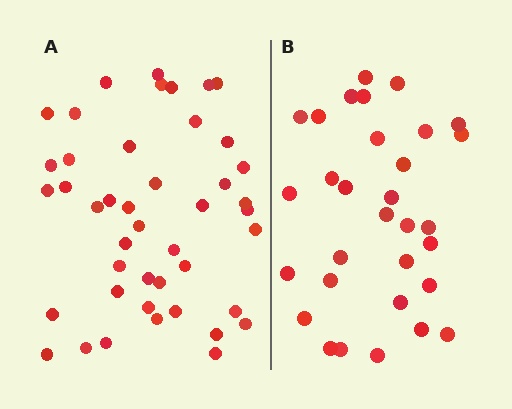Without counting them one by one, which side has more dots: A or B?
Region A (the left region) has more dots.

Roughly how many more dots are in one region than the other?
Region A has approximately 15 more dots than region B.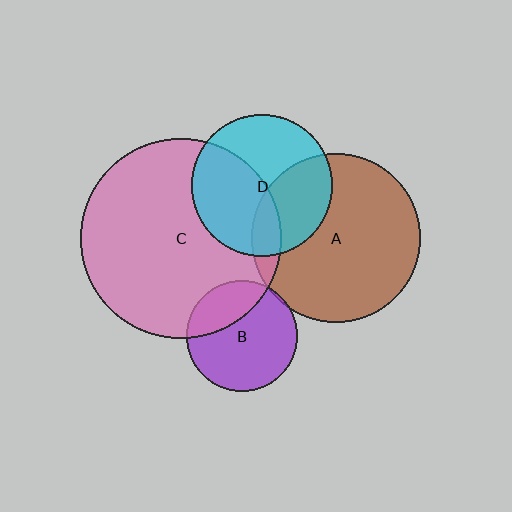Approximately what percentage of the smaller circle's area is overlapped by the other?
Approximately 35%.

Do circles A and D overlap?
Yes.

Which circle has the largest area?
Circle C (pink).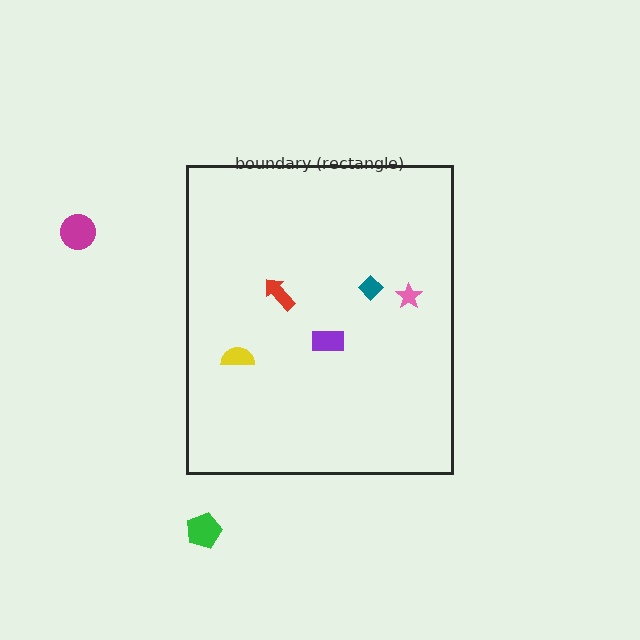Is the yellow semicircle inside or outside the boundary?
Inside.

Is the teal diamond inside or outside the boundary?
Inside.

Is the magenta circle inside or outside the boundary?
Outside.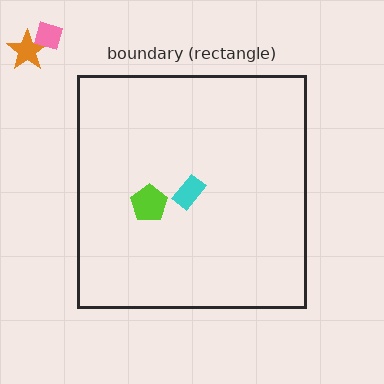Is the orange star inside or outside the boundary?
Outside.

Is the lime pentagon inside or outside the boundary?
Inside.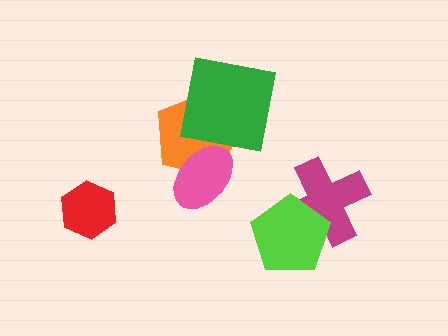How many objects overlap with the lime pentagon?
1 object overlaps with the lime pentagon.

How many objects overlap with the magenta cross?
1 object overlaps with the magenta cross.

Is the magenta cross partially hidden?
Yes, it is partially covered by another shape.